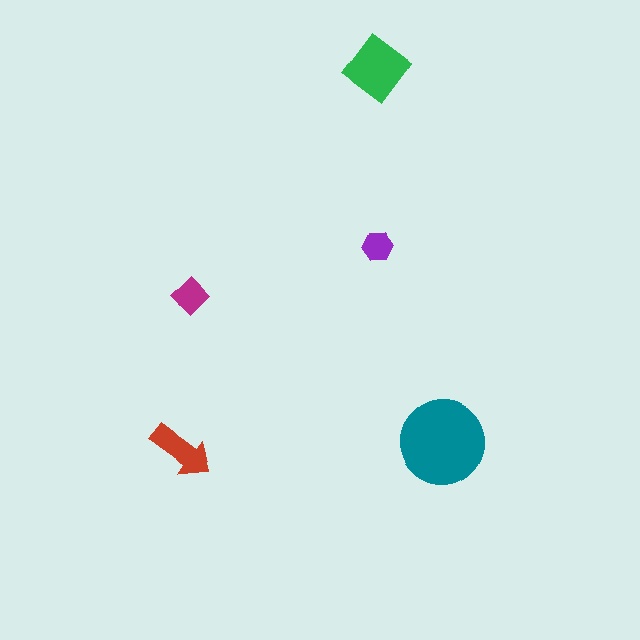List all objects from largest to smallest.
The teal circle, the green diamond, the red arrow, the magenta diamond, the purple hexagon.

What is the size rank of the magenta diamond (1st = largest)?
4th.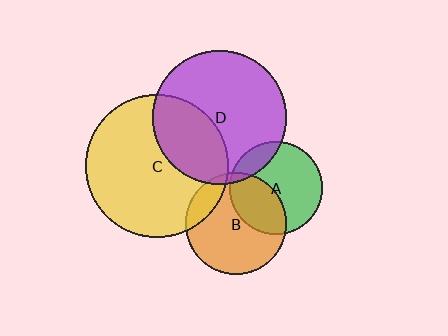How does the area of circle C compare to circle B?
Approximately 2.0 times.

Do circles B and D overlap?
Yes.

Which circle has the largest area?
Circle C (yellow).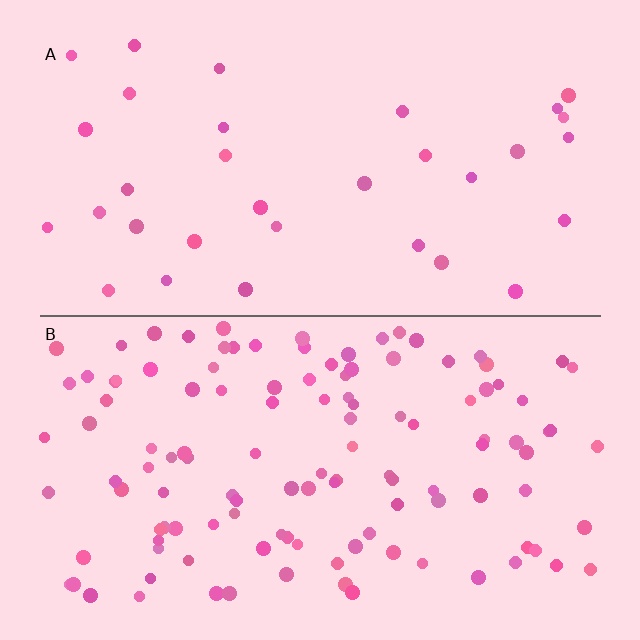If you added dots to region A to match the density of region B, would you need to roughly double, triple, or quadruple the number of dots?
Approximately quadruple.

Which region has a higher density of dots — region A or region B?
B (the bottom).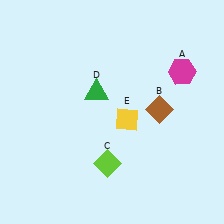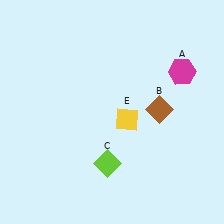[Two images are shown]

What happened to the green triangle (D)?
The green triangle (D) was removed in Image 2. It was in the top-left area of Image 1.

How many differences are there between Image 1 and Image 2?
There is 1 difference between the two images.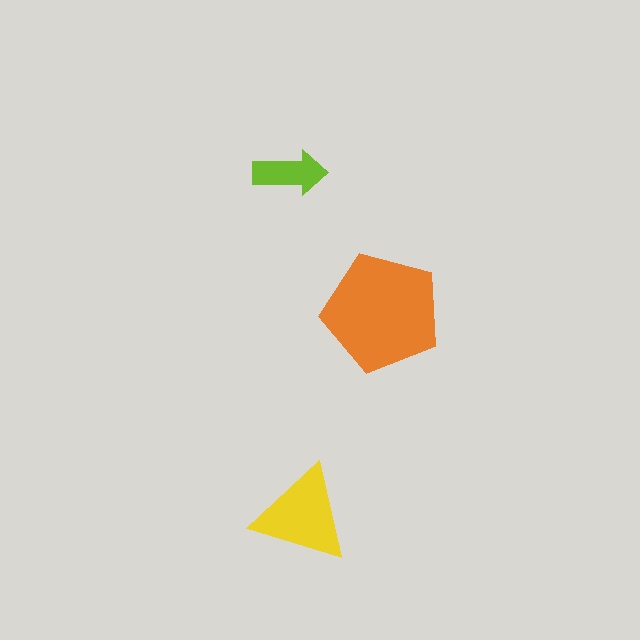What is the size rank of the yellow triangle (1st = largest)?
2nd.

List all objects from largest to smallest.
The orange pentagon, the yellow triangle, the lime arrow.